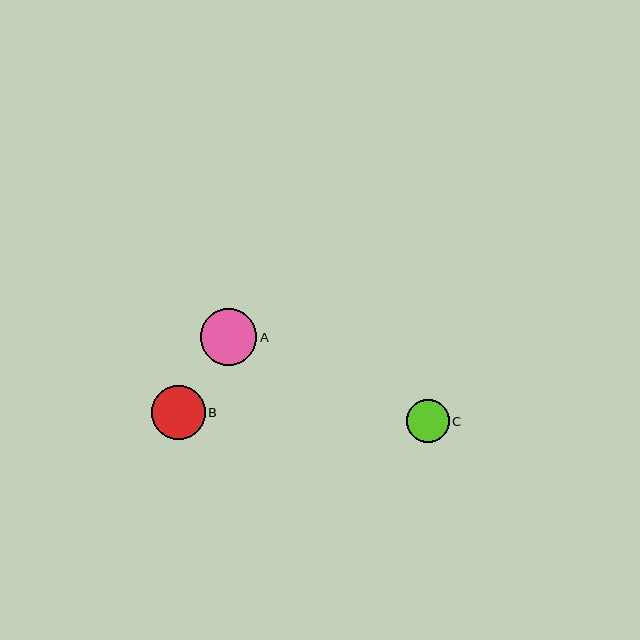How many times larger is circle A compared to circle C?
Circle A is approximately 1.3 times the size of circle C.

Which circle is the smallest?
Circle C is the smallest with a size of approximately 43 pixels.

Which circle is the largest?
Circle A is the largest with a size of approximately 56 pixels.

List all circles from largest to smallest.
From largest to smallest: A, B, C.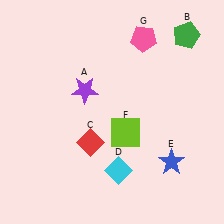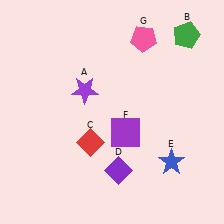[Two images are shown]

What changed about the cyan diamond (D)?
In Image 1, D is cyan. In Image 2, it changed to purple.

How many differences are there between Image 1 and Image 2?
There are 2 differences between the two images.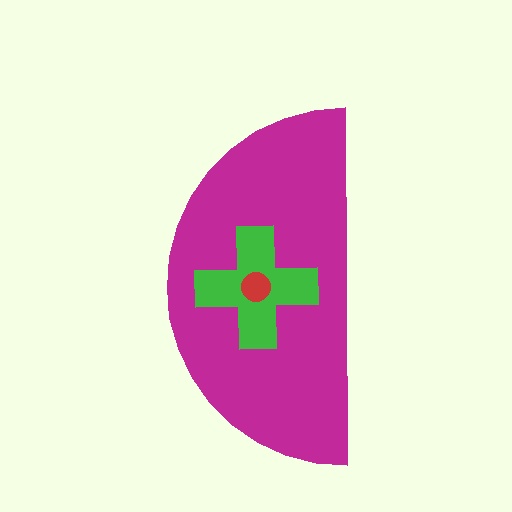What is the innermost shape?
The red circle.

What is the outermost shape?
The magenta semicircle.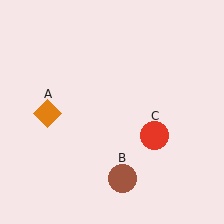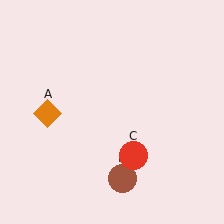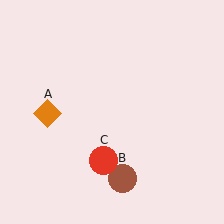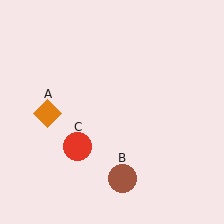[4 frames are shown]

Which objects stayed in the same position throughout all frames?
Orange diamond (object A) and brown circle (object B) remained stationary.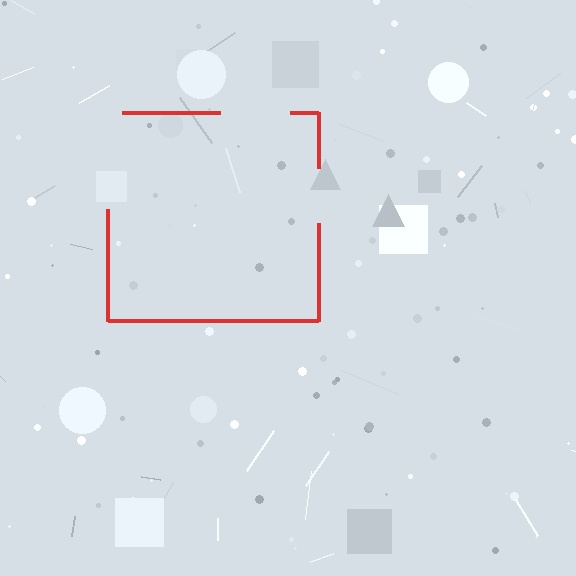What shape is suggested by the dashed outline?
The dashed outline suggests a square.